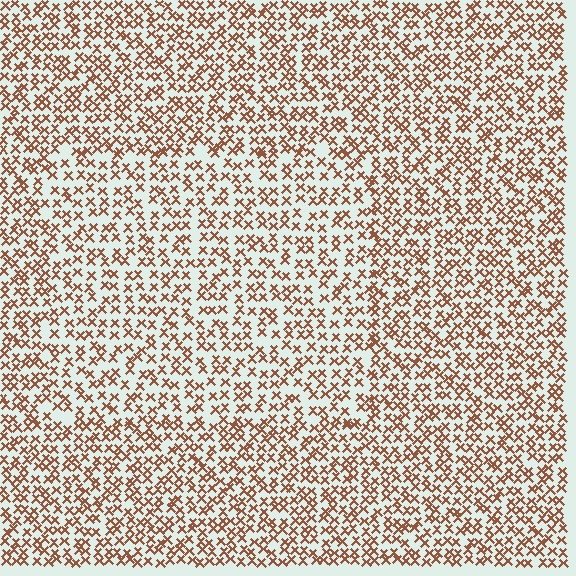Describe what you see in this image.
The image contains small brown elements arranged at two different densities. A rectangle-shaped region is visible where the elements are less densely packed than the surrounding area.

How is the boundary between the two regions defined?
The boundary is defined by a change in element density (approximately 1.4x ratio). All elements are the same color, size, and shape.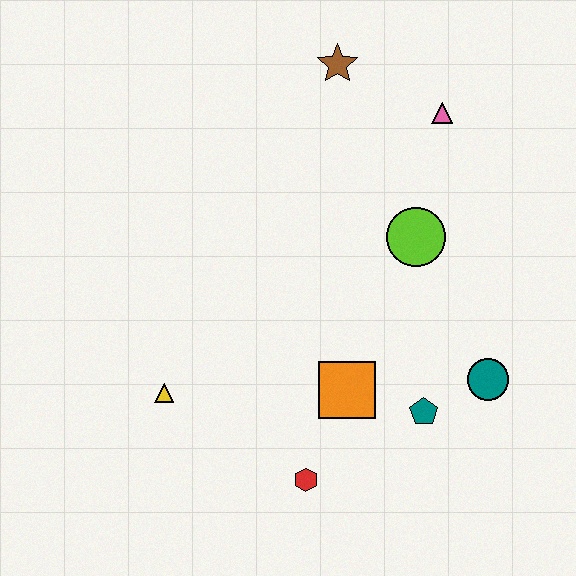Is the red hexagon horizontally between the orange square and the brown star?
No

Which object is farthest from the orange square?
The brown star is farthest from the orange square.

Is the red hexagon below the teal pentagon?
Yes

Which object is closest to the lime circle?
The pink triangle is closest to the lime circle.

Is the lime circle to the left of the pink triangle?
Yes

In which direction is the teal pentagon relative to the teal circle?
The teal pentagon is to the left of the teal circle.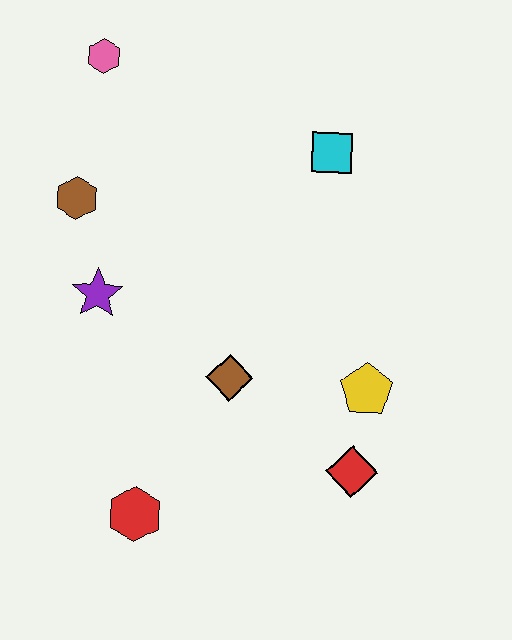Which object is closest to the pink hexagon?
The brown hexagon is closest to the pink hexagon.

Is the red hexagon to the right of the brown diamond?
No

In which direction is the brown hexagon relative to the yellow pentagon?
The brown hexagon is to the left of the yellow pentagon.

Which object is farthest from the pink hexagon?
The red diamond is farthest from the pink hexagon.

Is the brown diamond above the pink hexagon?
No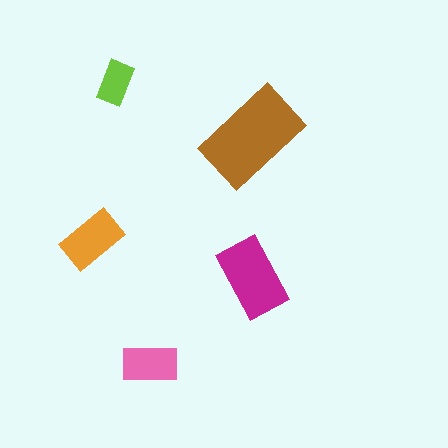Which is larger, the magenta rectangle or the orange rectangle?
The magenta one.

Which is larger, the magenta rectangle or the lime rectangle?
The magenta one.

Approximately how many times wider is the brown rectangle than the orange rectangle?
About 1.5 times wider.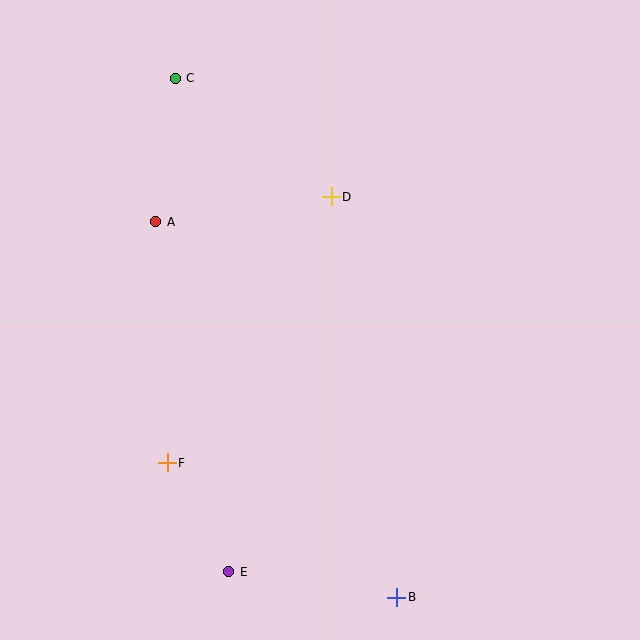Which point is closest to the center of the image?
Point D at (331, 197) is closest to the center.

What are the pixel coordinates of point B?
Point B is at (397, 597).